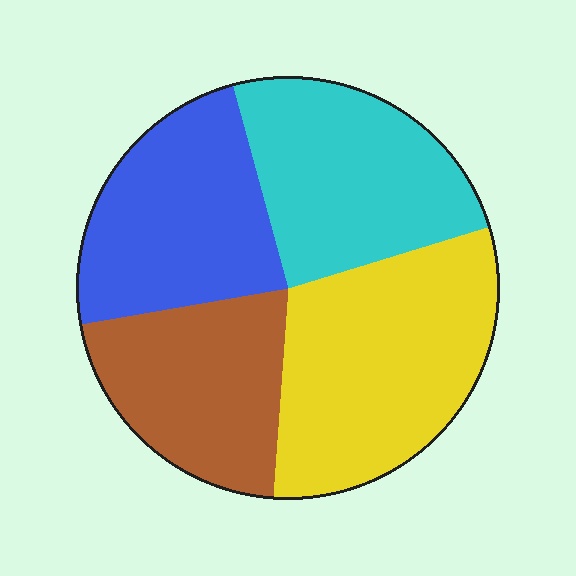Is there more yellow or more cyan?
Yellow.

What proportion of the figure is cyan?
Cyan covers about 25% of the figure.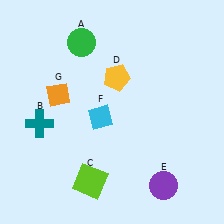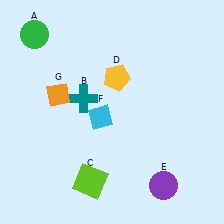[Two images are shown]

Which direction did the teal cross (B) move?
The teal cross (B) moved right.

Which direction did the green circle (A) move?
The green circle (A) moved left.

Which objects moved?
The objects that moved are: the green circle (A), the teal cross (B).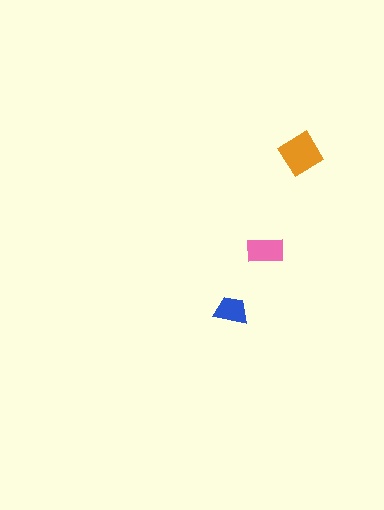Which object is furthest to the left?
The blue trapezoid is leftmost.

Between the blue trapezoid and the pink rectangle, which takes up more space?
The pink rectangle.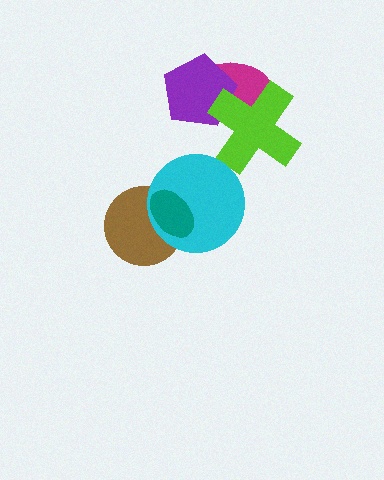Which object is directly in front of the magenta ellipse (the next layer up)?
The purple pentagon is directly in front of the magenta ellipse.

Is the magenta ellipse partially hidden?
Yes, it is partially covered by another shape.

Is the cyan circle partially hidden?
Yes, it is partially covered by another shape.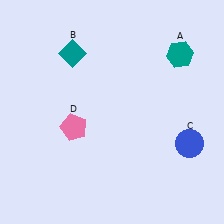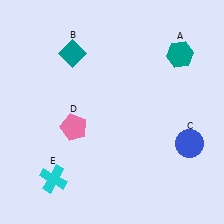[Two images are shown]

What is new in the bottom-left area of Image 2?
A cyan cross (E) was added in the bottom-left area of Image 2.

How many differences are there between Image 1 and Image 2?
There is 1 difference between the two images.